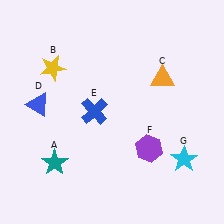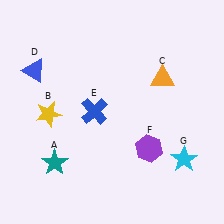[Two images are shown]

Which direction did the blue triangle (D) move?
The blue triangle (D) moved up.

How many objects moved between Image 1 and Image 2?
2 objects moved between the two images.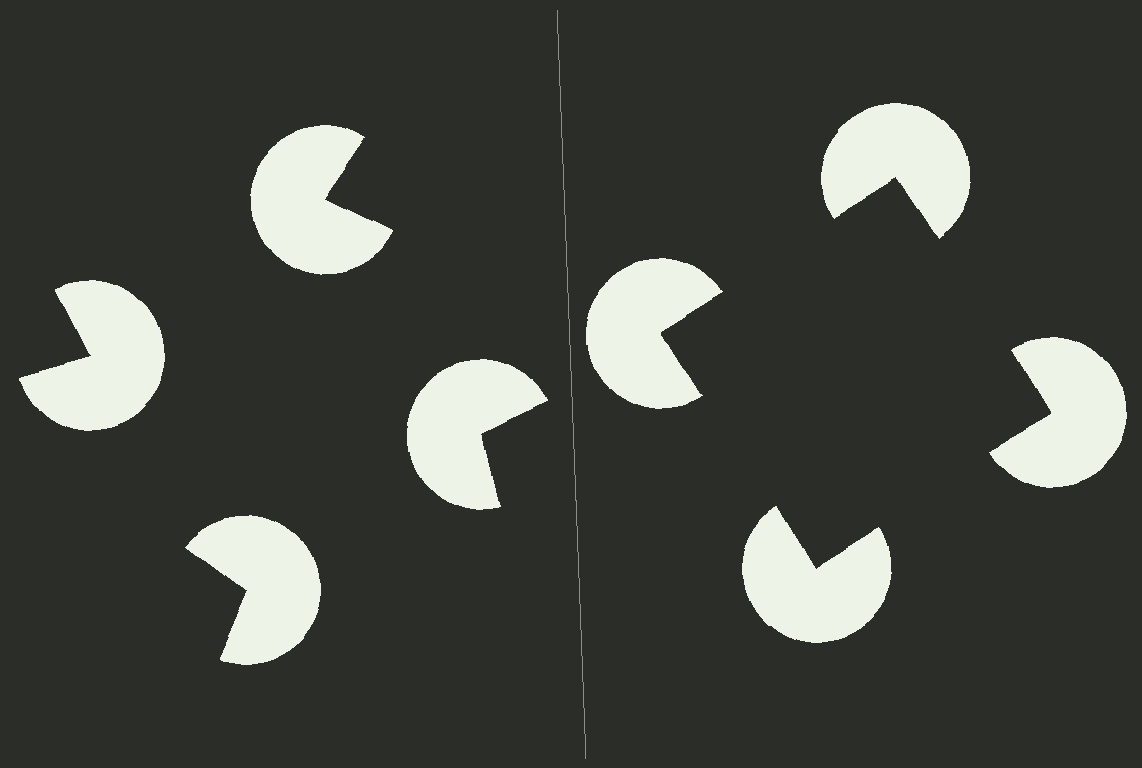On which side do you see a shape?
An illusory square appears on the right side. On the left side the wedge cuts are rotated, so no coherent shape forms.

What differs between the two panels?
The pac-man discs are positioned identically on both sides; only the wedge orientations differ. On the right they align to a square; on the left they are misaligned.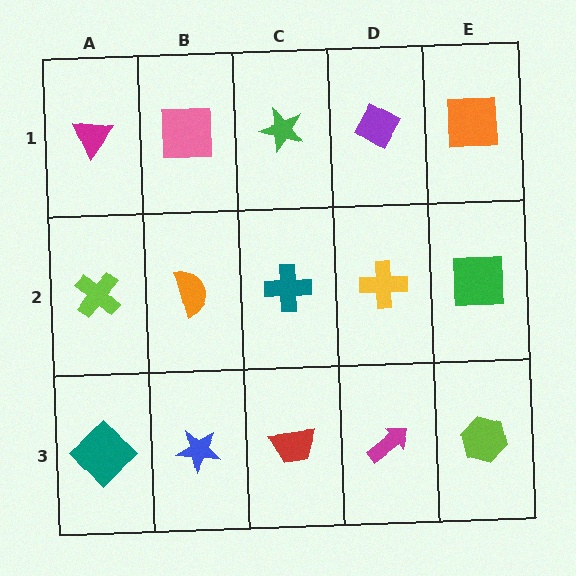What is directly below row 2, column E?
A lime hexagon.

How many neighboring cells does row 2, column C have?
4.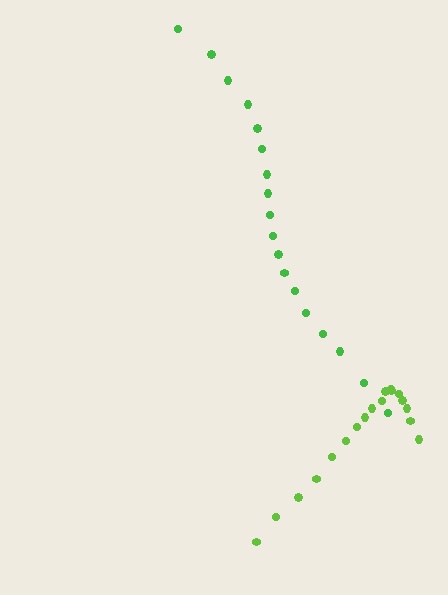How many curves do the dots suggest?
There are 2 distinct paths.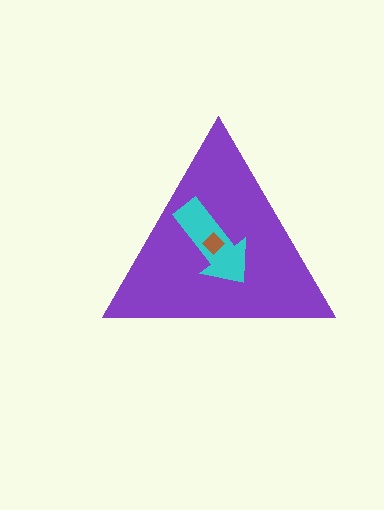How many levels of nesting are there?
3.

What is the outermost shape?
The purple triangle.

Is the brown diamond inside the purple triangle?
Yes.